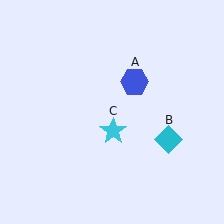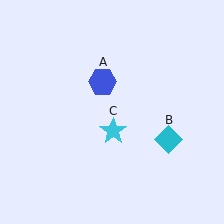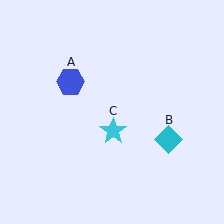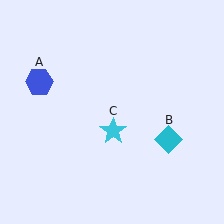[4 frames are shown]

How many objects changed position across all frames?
1 object changed position: blue hexagon (object A).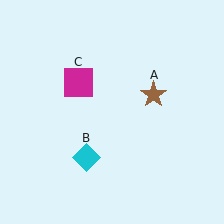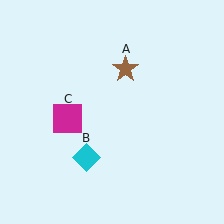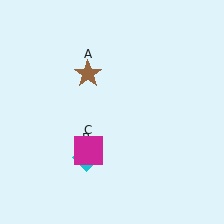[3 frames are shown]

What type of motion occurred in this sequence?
The brown star (object A), magenta square (object C) rotated counterclockwise around the center of the scene.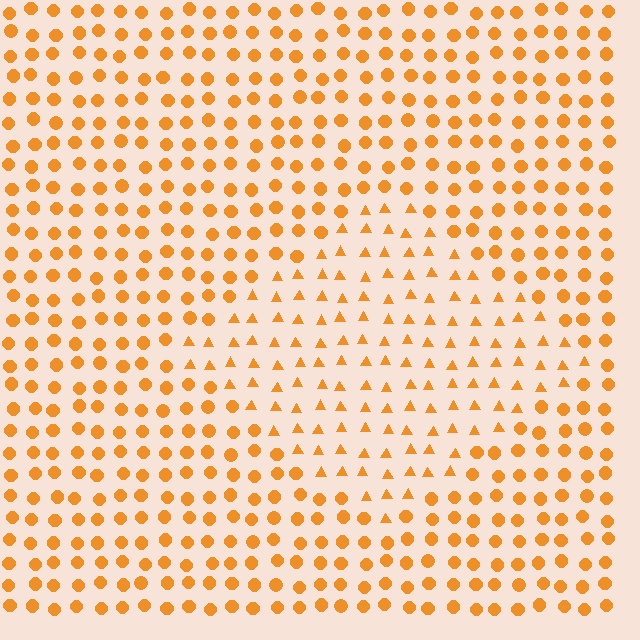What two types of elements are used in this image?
The image uses triangles inside the diamond region and circles outside it.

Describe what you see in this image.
The image is filled with small orange elements arranged in a uniform grid. A diamond-shaped region contains triangles, while the surrounding area contains circles. The boundary is defined purely by the change in element shape.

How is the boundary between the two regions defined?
The boundary is defined by a change in element shape: triangles inside vs. circles outside. All elements share the same color and spacing.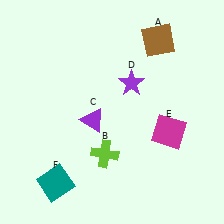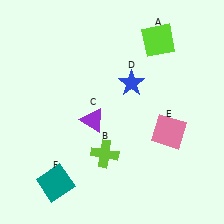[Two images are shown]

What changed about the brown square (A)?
In Image 1, A is brown. In Image 2, it changed to lime.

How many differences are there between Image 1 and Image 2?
There are 3 differences between the two images.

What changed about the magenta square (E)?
In Image 1, E is magenta. In Image 2, it changed to pink.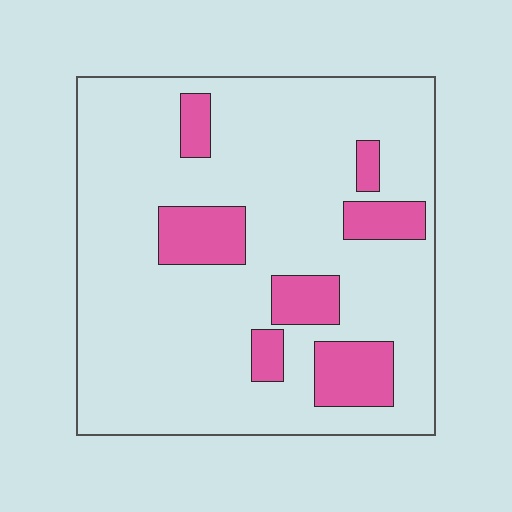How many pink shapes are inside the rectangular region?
7.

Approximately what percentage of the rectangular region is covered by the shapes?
Approximately 15%.